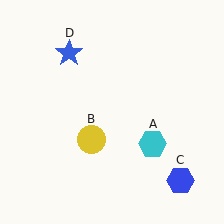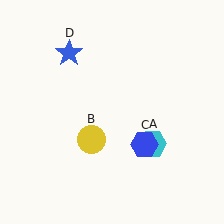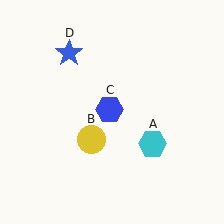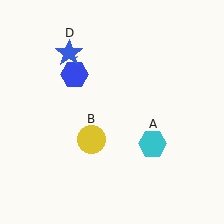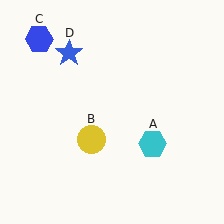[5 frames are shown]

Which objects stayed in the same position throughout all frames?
Cyan hexagon (object A) and yellow circle (object B) and blue star (object D) remained stationary.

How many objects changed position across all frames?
1 object changed position: blue hexagon (object C).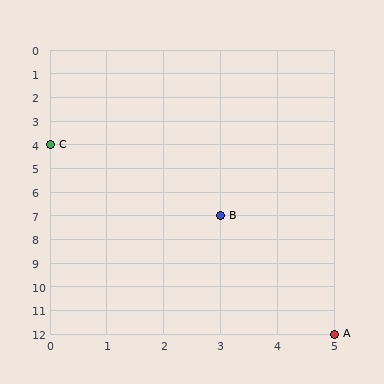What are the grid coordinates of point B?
Point B is at grid coordinates (3, 7).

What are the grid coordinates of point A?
Point A is at grid coordinates (5, 12).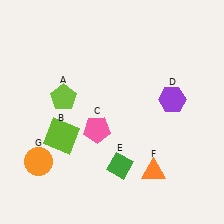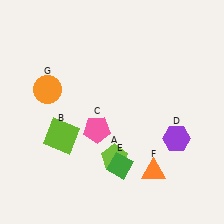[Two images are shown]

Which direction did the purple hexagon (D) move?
The purple hexagon (D) moved down.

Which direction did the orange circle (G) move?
The orange circle (G) moved up.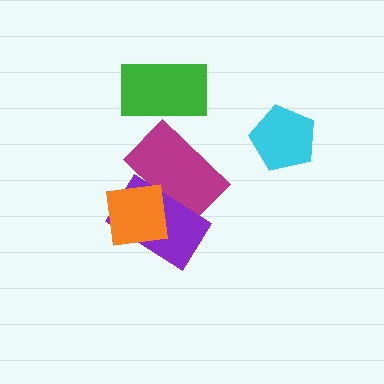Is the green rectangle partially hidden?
No, no other shape covers it.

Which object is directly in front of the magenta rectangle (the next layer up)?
The purple rectangle is directly in front of the magenta rectangle.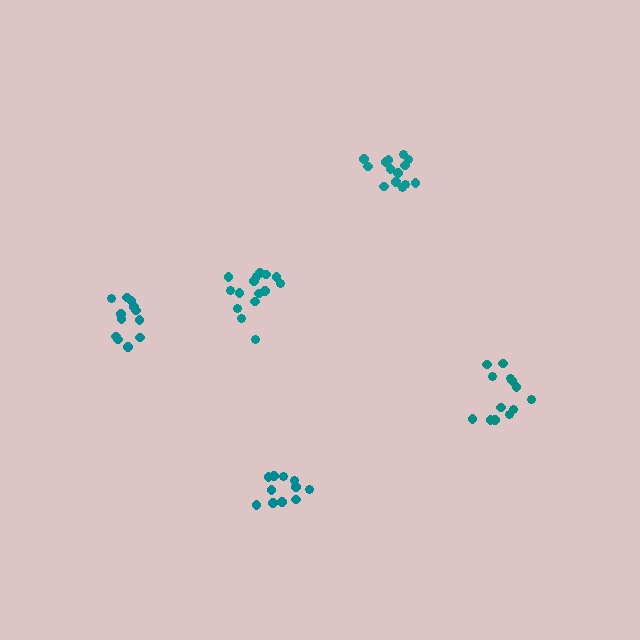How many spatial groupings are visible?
There are 5 spatial groupings.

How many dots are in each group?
Group 1: 15 dots, Group 2: 12 dots, Group 3: 13 dots, Group 4: 14 dots, Group 5: 11 dots (65 total).